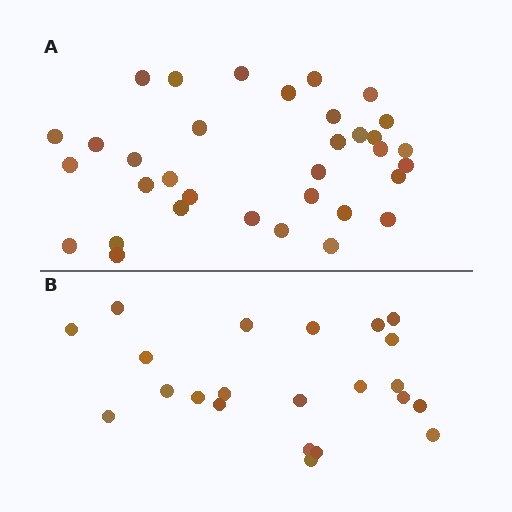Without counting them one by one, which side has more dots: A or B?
Region A (the top region) has more dots.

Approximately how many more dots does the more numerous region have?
Region A has roughly 12 or so more dots than region B.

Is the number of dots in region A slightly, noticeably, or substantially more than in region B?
Region A has substantially more. The ratio is roughly 1.5 to 1.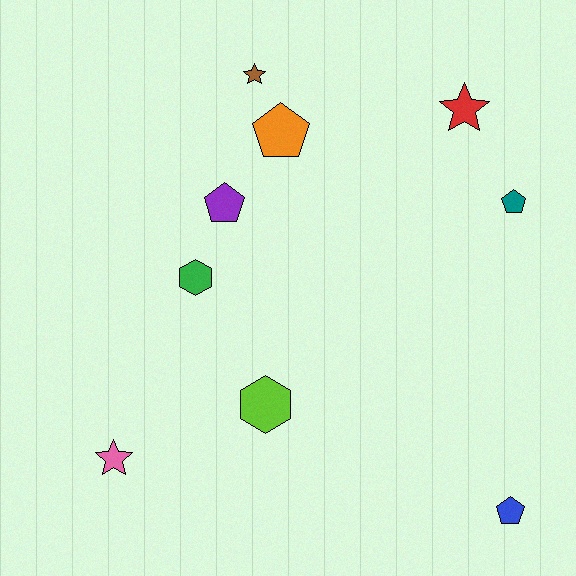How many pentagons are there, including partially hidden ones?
There are 4 pentagons.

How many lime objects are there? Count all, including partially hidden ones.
There is 1 lime object.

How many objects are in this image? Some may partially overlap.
There are 9 objects.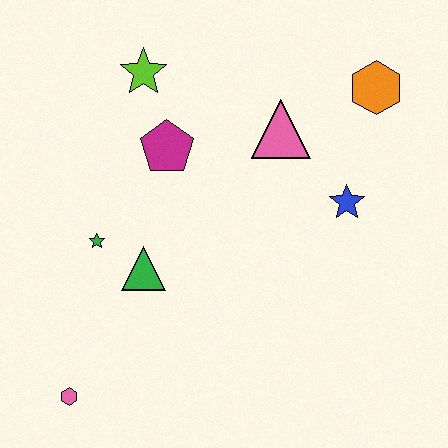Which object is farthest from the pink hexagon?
The orange hexagon is farthest from the pink hexagon.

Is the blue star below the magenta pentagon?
Yes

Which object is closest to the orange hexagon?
The pink triangle is closest to the orange hexagon.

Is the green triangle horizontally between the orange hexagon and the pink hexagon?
Yes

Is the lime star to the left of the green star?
No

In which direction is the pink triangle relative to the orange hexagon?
The pink triangle is to the left of the orange hexagon.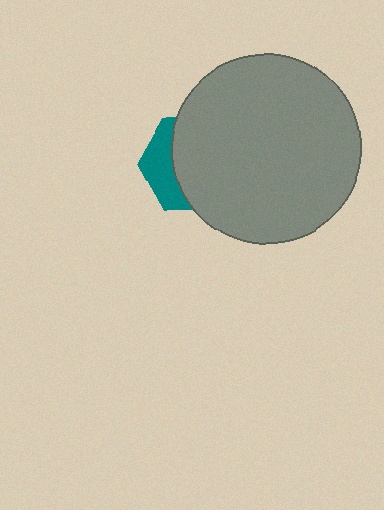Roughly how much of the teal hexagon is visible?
A small part of it is visible (roughly 32%).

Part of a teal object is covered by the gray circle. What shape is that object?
It is a hexagon.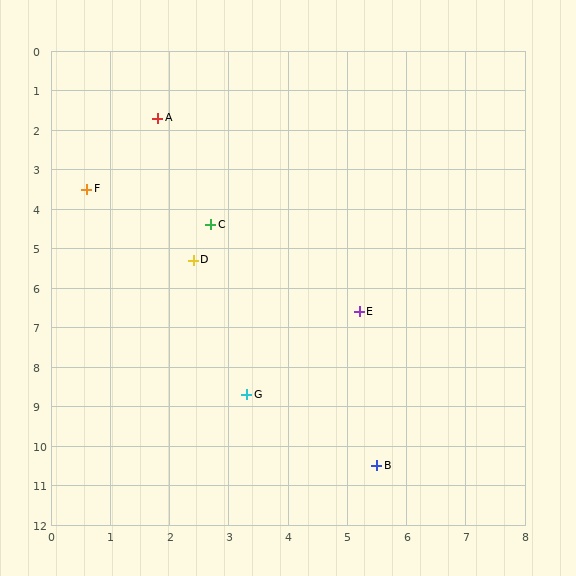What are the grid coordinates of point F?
Point F is at approximately (0.6, 3.5).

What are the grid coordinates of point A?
Point A is at approximately (1.8, 1.7).